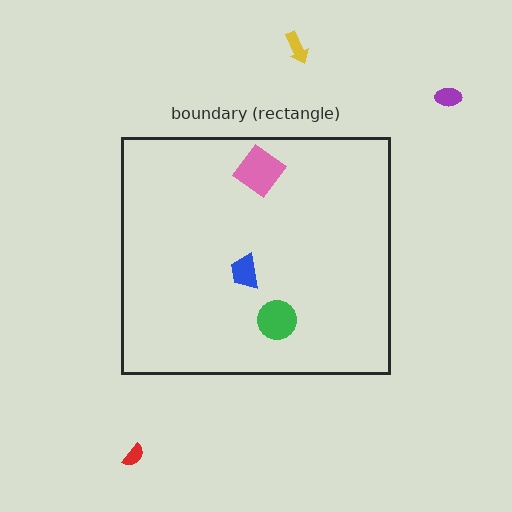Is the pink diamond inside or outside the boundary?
Inside.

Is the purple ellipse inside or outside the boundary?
Outside.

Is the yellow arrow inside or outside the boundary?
Outside.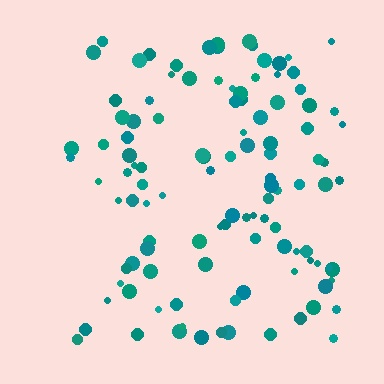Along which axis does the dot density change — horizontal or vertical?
Horizontal.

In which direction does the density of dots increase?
From left to right, with the right side densest.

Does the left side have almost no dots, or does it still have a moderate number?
Still a moderate number, just noticeably fewer than the right.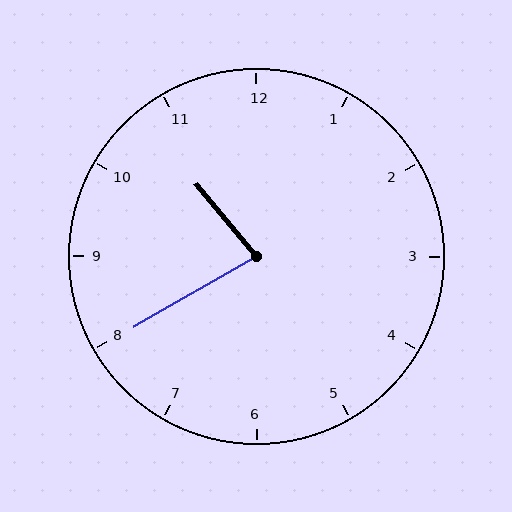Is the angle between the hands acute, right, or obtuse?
It is acute.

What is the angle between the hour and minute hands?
Approximately 80 degrees.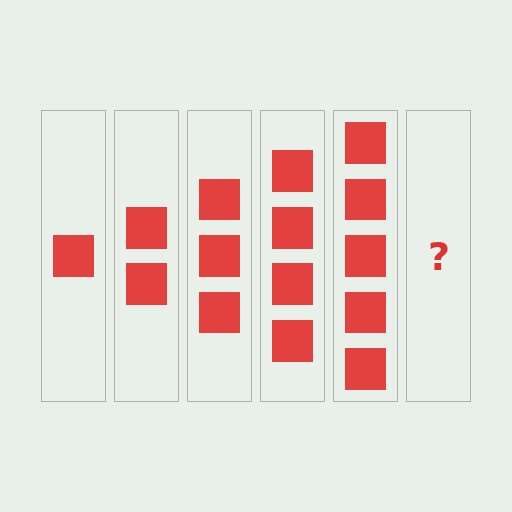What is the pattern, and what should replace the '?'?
The pattern is that each step adds one more square. The '?' should be 6 squares.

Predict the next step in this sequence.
The next step is 6 squares.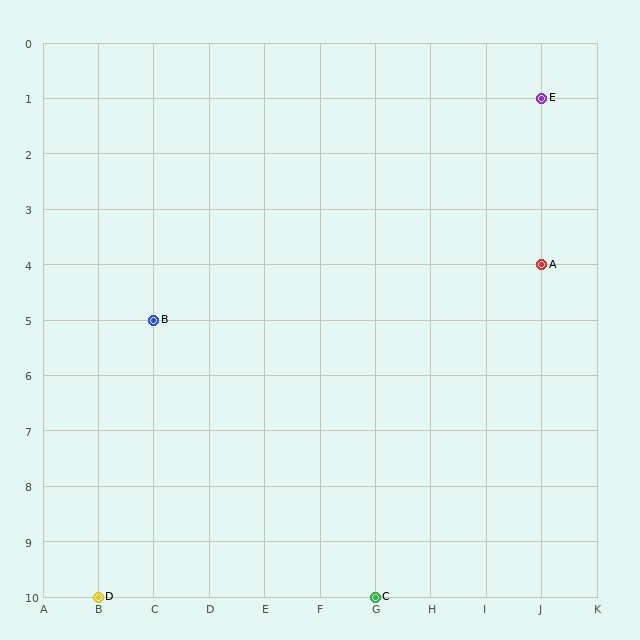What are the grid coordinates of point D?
Point D is at grid coordinates (B, 10).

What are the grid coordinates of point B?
Point B is at grid coordinates (C, 5).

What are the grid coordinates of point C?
Point C is at grid coordinates (G, 10).